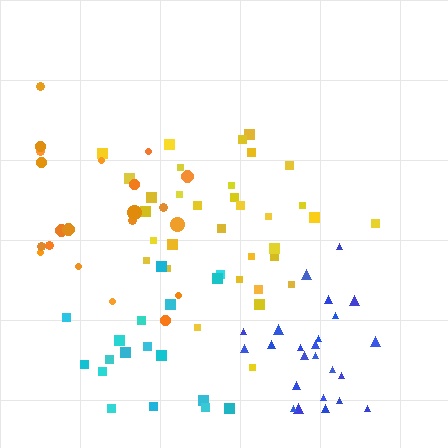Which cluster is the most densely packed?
Blue.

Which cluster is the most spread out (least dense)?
Cyan.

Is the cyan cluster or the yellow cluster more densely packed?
Yellow.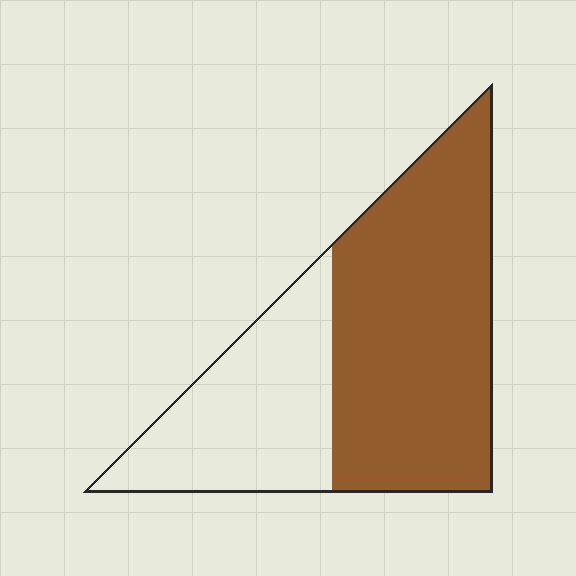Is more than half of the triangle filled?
Yes.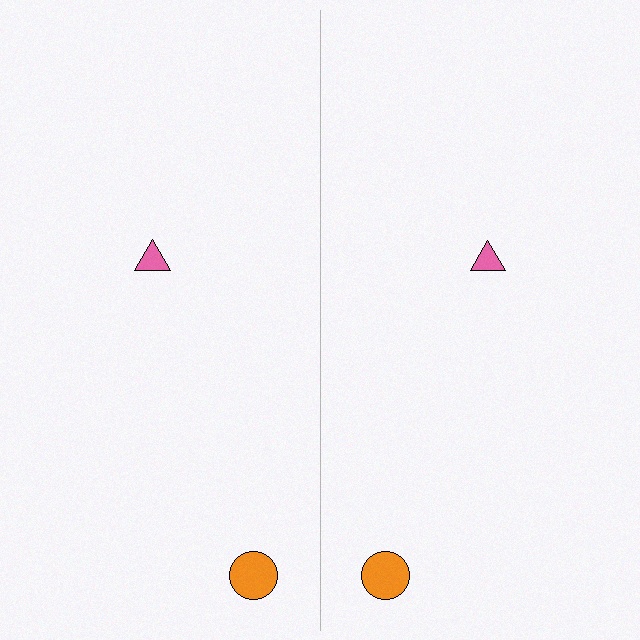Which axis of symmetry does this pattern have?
The pattern has a vertical axis of symmetry running through the center of the image.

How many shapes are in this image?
There are 4 shapes in this image.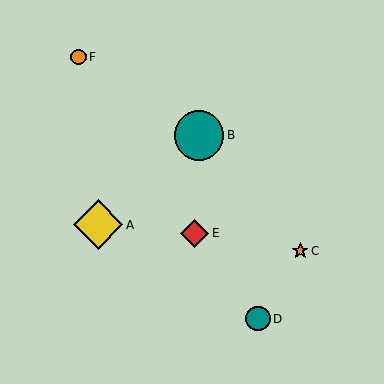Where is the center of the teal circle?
The center of the teal circle is at (199, 136).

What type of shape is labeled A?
Shape A is a yellow diamond.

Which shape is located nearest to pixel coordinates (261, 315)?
The teal circle (labeled D) at (258, 319) is nearest to that location.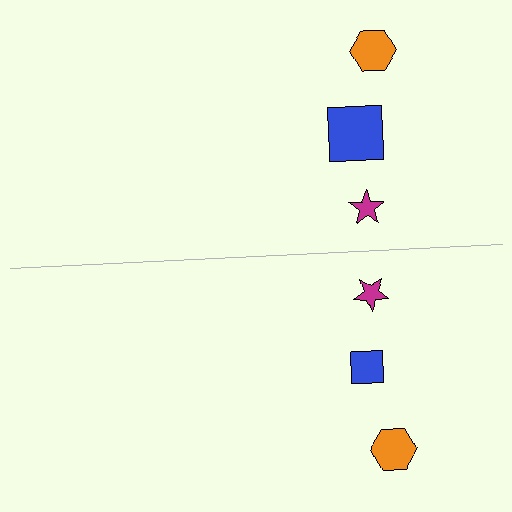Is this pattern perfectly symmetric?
No, the pattern is not perfectly symmetric. The blue square on the bottom side has a different size than its mirror counterpart.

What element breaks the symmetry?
The blue square on the bottom side has a different size than its mirror counterpart.